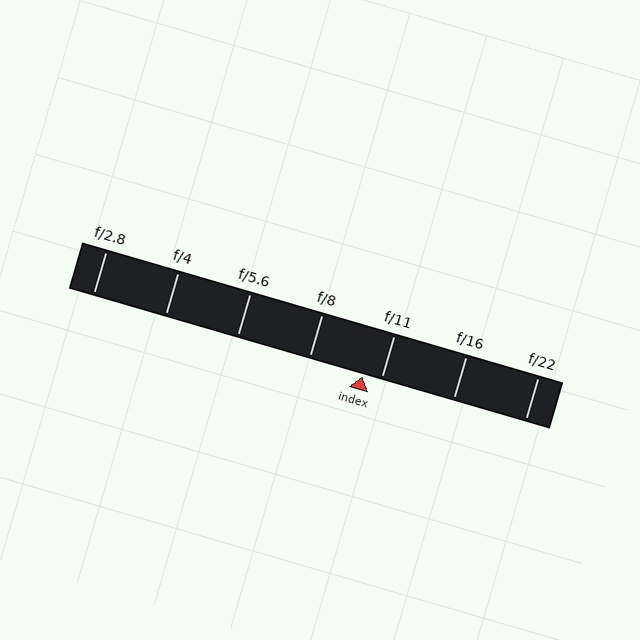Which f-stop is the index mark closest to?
The index mark is closest to f/11.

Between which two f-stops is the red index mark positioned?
The index mark is between f/8 and f/11.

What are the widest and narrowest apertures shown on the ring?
The widest aperture shown is f/2.8 and the narrowest is f/22.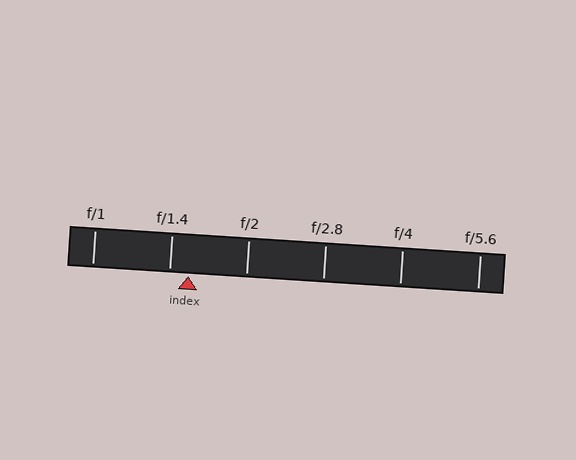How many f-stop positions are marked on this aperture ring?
There are 6 f-stop positions marked.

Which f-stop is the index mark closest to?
The index mark is closest to f/1.4.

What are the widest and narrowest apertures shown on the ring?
The widest aperture shown is f/1 and the narrowest is f/5.6.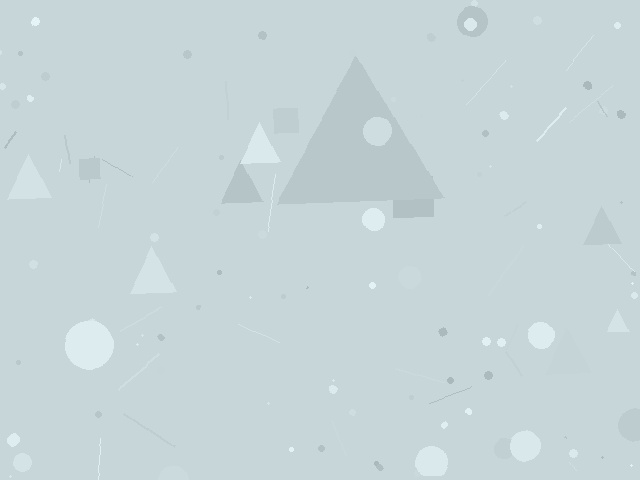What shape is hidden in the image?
A triangle is hidden in the image.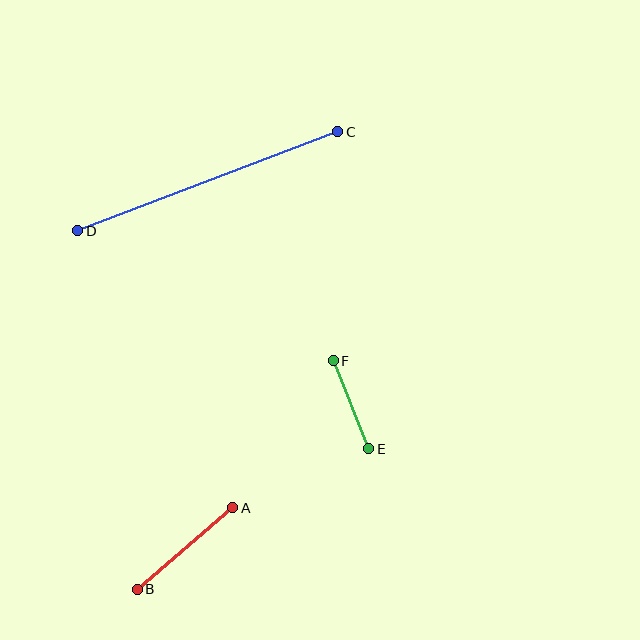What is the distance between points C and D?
The distance is approximately 278 pixels.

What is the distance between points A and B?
The distance is approximately 126 pixels.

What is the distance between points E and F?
The distance is approximately 95 pixels.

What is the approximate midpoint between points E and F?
The midpoint is at approximately (351, 405) pixels.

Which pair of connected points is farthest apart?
Points C and D are farthest apart.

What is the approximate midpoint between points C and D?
The midpoint is at approximately (208, 181) pixels.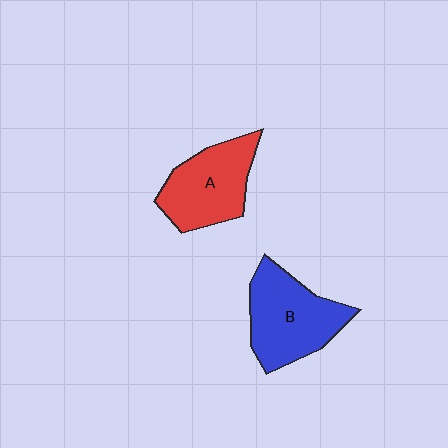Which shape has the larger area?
Shape B (blue).